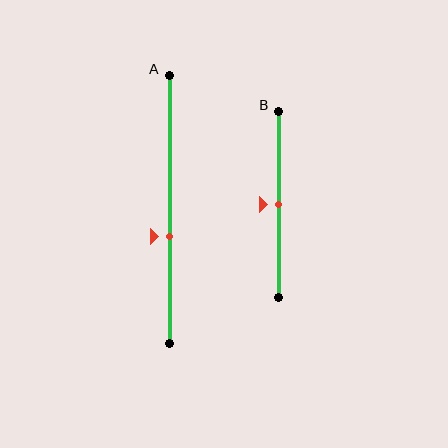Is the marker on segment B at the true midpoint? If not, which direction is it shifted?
Yes, the marker on segment B is at the true midpoint.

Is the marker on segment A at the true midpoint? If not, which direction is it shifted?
No, the marker on segment A is shifted downward by about 10% of the segment length.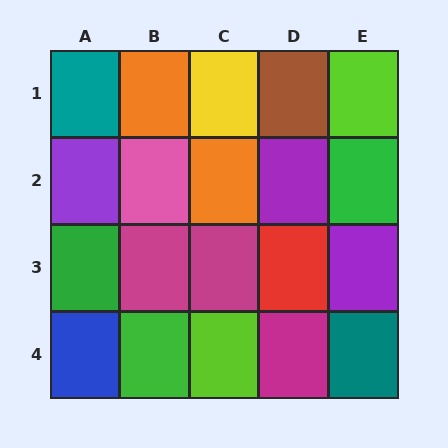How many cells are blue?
1 cell is blue.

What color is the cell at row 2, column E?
Green.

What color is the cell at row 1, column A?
Teal.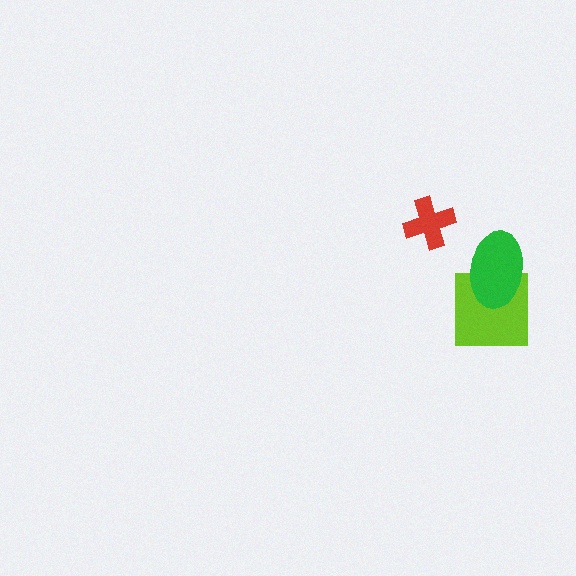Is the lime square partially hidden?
Yes, it is partially covered by another shape.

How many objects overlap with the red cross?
0 objects overlap with the red cross.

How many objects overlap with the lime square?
1 object overlaps with the lime square.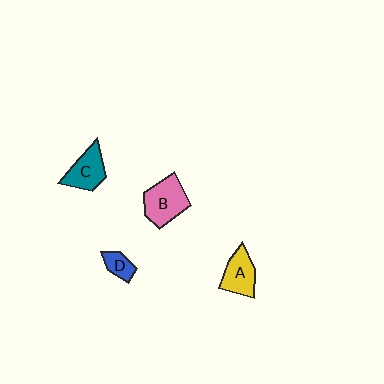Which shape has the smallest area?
Shape D (blue).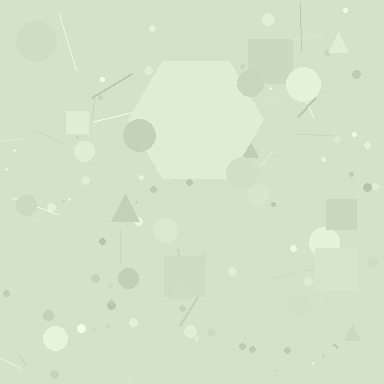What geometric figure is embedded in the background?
A hexagon is embedded in the background.